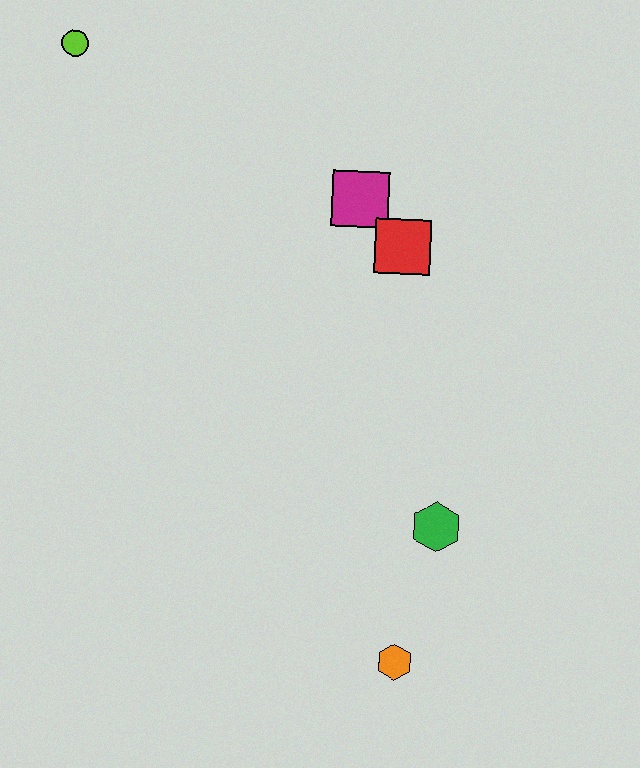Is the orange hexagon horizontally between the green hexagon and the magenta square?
Yes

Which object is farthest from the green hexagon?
The lime circle is farthest from the green hexagon.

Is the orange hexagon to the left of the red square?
No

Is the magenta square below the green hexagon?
No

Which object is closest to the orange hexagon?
The green hexagon is closest to the orange hexagon.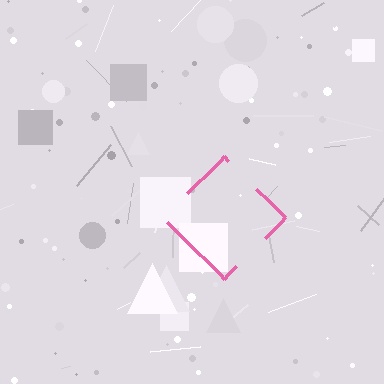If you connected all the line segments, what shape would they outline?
They would outline a diamond.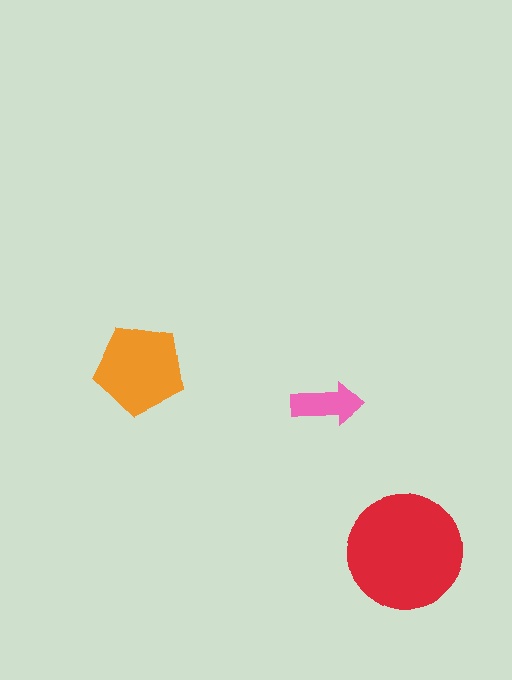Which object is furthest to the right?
The red circle is rightmost.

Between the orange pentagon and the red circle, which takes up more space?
The red circle.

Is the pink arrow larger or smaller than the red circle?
Smaller.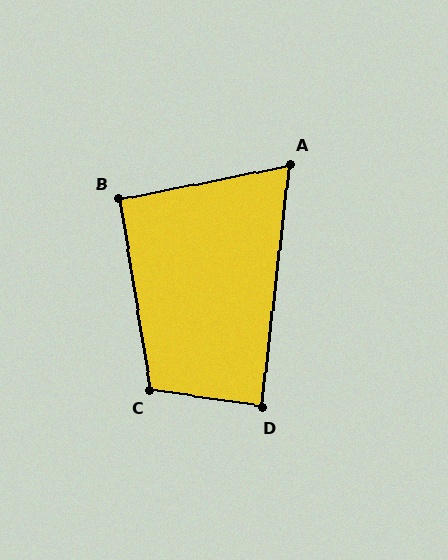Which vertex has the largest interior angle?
C, at approximately 108 degrees.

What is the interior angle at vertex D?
Approximately 88 degrees (approximately right).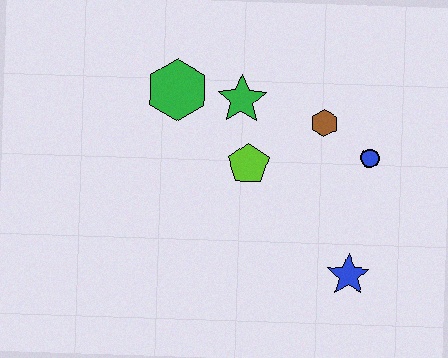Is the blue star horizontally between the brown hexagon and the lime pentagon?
No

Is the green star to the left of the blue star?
Yes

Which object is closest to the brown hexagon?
The blue circle is closest to the brown hexagon.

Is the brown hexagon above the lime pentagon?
Yes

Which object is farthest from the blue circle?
The green hexagon is farthest from the blue circle.